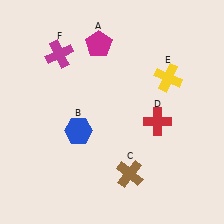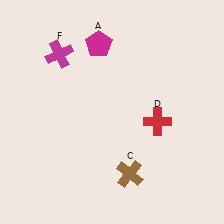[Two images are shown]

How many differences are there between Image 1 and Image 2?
There are 2 differences between the two images.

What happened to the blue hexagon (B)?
The blue hexagon (B) was removed in Image 2. It was in the bottom-left area of Image 1.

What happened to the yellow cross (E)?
The yellow cross (E) was removed in Image 2. It was in the top-right area of Image 1.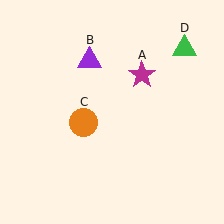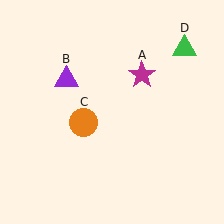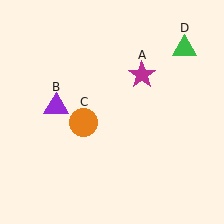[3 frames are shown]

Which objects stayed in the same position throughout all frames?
Magenta star (object A) and orange circle (object C) and green triangle (object D) remained stationary.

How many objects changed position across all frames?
1 object changed position: purple triangle (object B).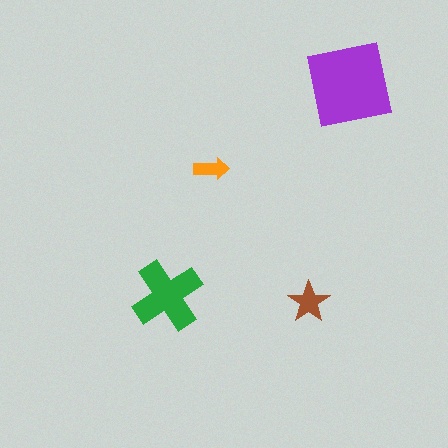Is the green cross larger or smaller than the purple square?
Smaller.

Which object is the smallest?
The orange arrow.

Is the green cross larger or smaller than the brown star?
Larger.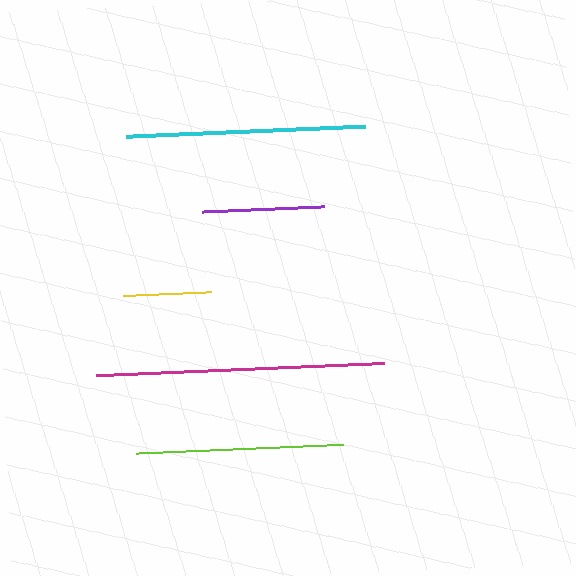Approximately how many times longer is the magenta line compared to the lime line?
The magenta line is approximately 1.4 times the length of the lime line.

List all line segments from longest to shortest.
From longest to shortest: magenta, cyan, lime, purple, yellow.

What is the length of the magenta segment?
The magenta segment is approximately 289 pixels long.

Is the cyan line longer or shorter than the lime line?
The cyan line is longer than the lime line.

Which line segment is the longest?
The magenta line is the longest at approximately 289 pixels.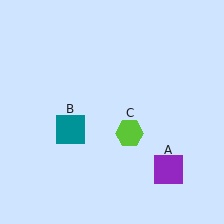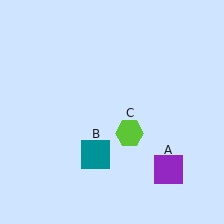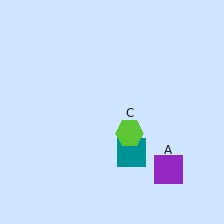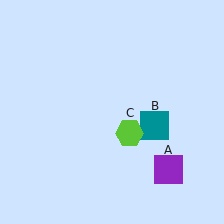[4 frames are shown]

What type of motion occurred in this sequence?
The teal square (object B) rotated counterclockwise around the center of the scene.